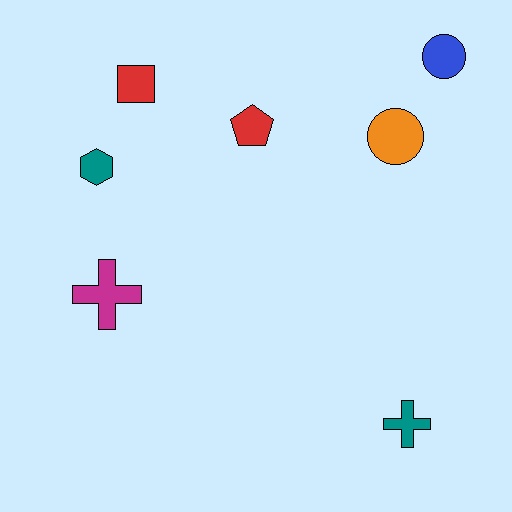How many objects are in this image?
There are 7 objects.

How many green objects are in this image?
There are no green objects.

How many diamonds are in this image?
There are no diamonds.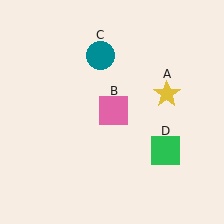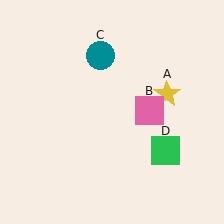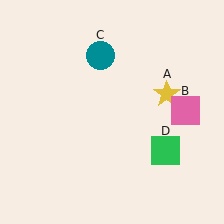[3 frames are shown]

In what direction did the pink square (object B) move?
The pink square (object B) moved right.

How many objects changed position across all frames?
1 object changed position: pink square (object B).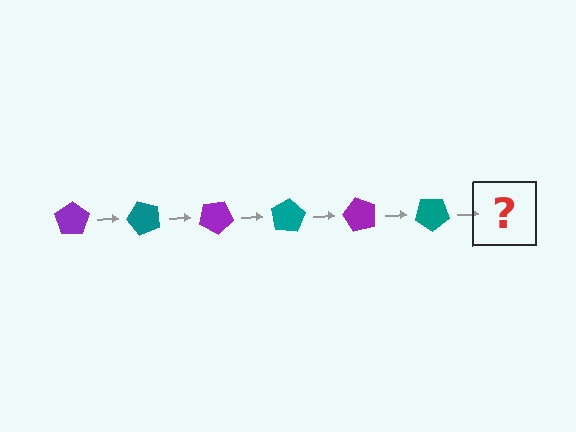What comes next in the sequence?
The next element should be a purple pentagon, rotated 300 degrees from the start.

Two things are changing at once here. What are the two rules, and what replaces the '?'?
The two rules are that it rotates 50 degrees each step and the color cycles through purple and teal. The '?' should be a purple pentagon, rotated 300 degrees from the start.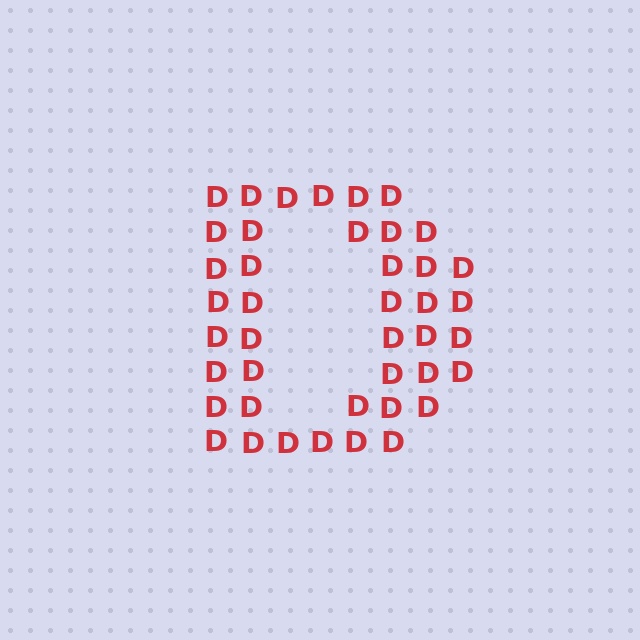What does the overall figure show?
The overall figure shows the letter D.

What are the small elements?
The small elements are letter D's.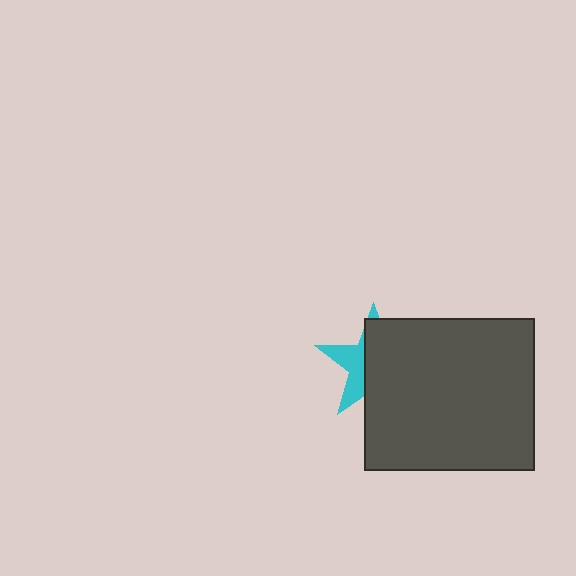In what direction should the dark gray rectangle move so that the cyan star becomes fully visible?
The dark gray rectangle should move right. That is the shortest direction to clear the overlap and leave the cyan star fully visible.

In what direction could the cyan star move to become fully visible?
The cyan star could move left. That would shift it out from behind the dark gray rectangle entirely.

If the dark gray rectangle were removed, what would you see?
You would see the complete cyan star.